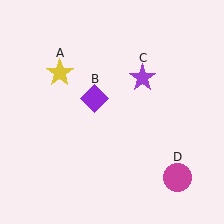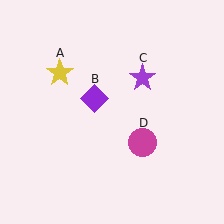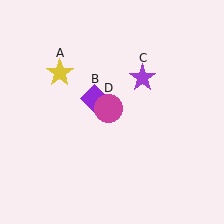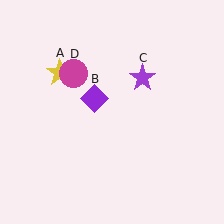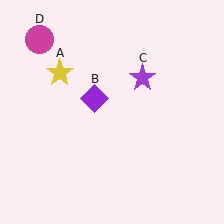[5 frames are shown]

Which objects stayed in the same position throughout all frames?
Yellow star (object A) and purple diamond (object B) and purple star (object C) remained stationary.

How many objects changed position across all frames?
1 object changed position: magenta circle (object D).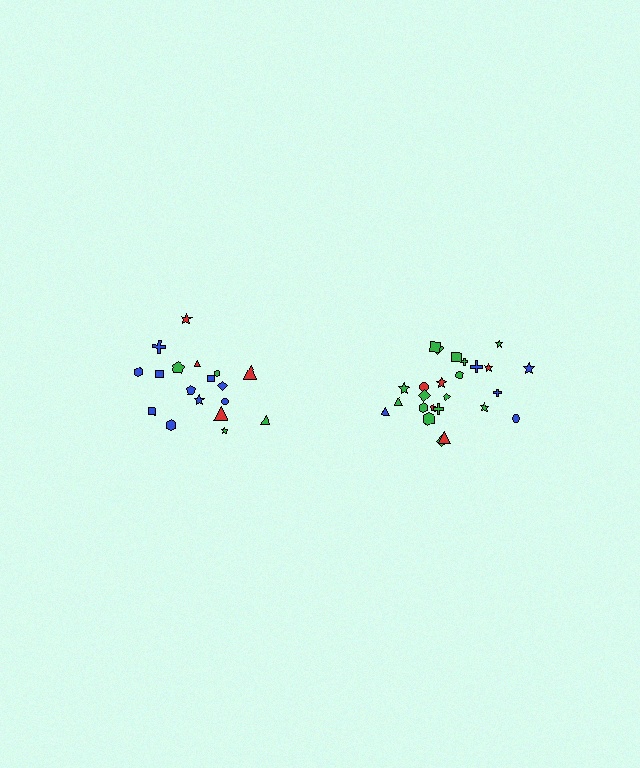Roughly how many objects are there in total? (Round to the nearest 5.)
Roughly 45 objects in total.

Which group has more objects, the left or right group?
The right group.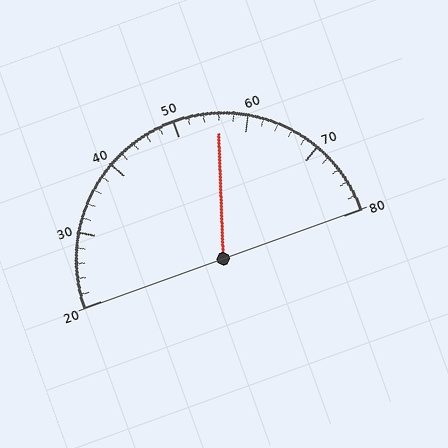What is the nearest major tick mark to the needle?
The nearest major tick mark is 60.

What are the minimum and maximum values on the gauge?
The gauge ranges from 20 to 80.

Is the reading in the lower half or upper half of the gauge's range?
The reading is in the upper half of the range (20 to 80).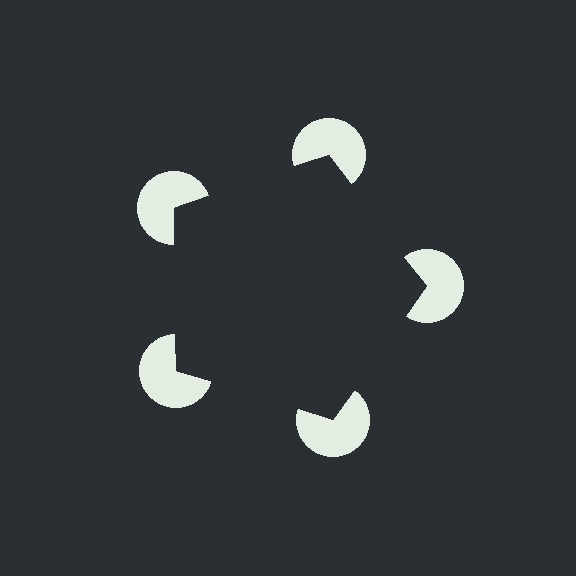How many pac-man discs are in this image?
There are 5 — one at each vertex of the illusory pentagon.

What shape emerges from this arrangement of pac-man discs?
An illusory pentagon — its edges are inferred from the aligned wedge cuts in the pac-man discs, not physically drawn.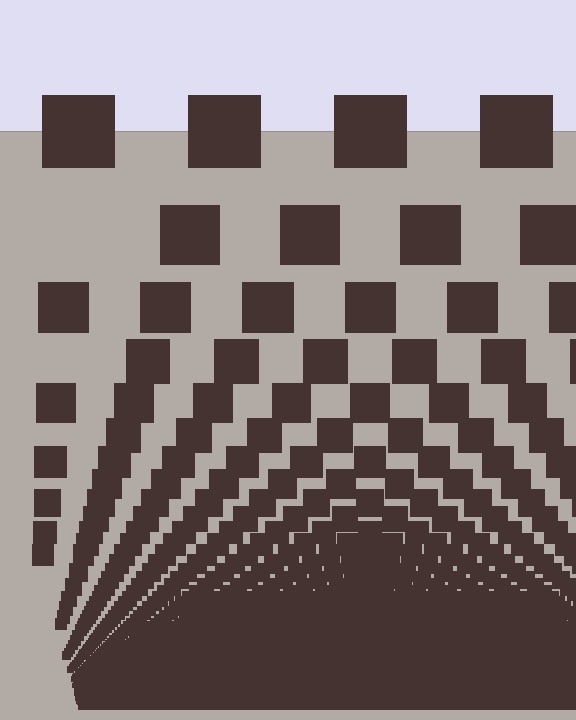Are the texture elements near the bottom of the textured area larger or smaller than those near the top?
Smaller. The gradient is inverted — elements near the bottom are smaller and denser.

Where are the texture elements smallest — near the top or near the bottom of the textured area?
Near the bottom.